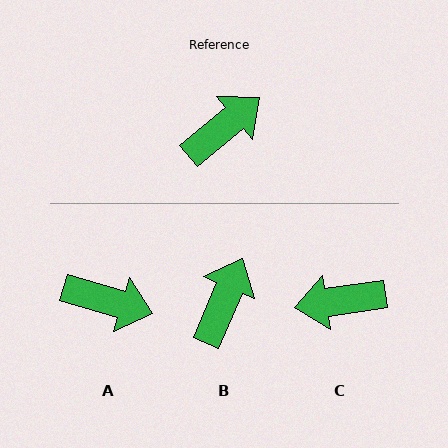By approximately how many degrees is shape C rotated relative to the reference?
Approximately 148 degrees counter-clockwise.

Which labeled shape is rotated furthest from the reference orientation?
C, about 148 degrees away.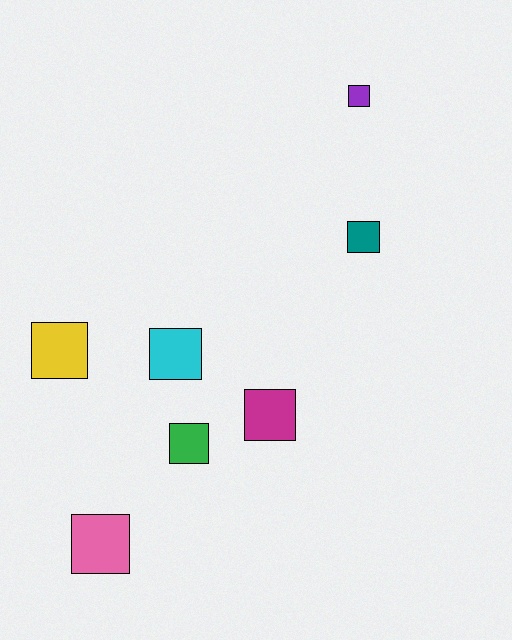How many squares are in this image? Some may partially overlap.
There are 7 squares.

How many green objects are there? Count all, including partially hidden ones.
There is 1 green object.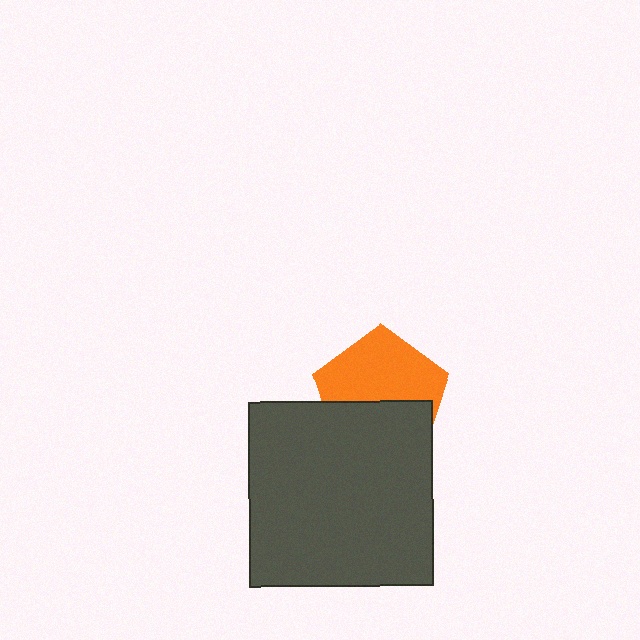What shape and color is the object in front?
The object in front is a dark gray square.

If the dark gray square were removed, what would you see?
You would see the complete orange pentagon.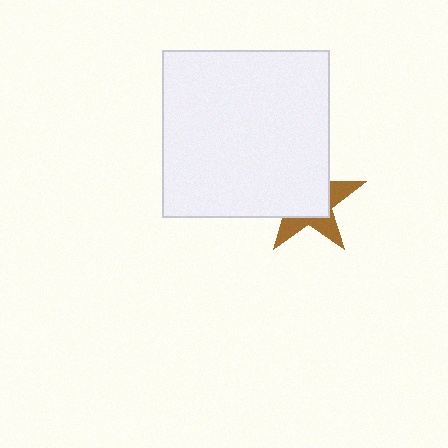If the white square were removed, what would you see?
You would see the complete brown star.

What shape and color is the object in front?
The object in front is a white square.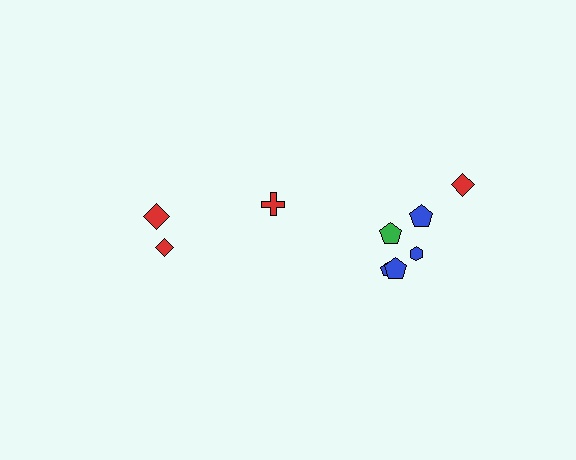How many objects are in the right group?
There are 6 objects.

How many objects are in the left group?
There are 3 objects.